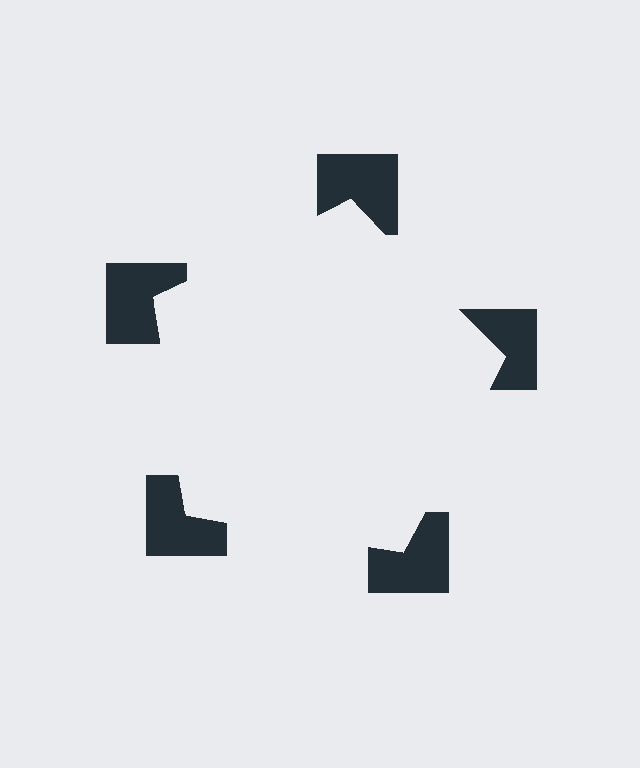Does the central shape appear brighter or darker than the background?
It typically appears slightly brighter than the background, even though no actual brightness change is drawn.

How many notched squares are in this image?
There are 5 — one at each vertex of the illusory pentagon.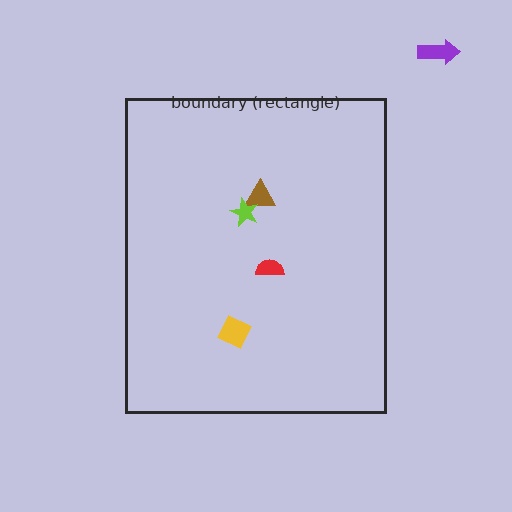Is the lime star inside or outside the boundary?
Inside.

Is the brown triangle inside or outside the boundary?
Inside.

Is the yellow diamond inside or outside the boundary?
Inside.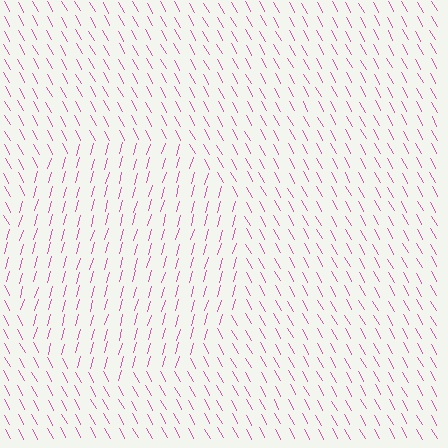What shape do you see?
I see a circle.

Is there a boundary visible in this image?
Yes, there is a texture boundary formed by a change in line orientation.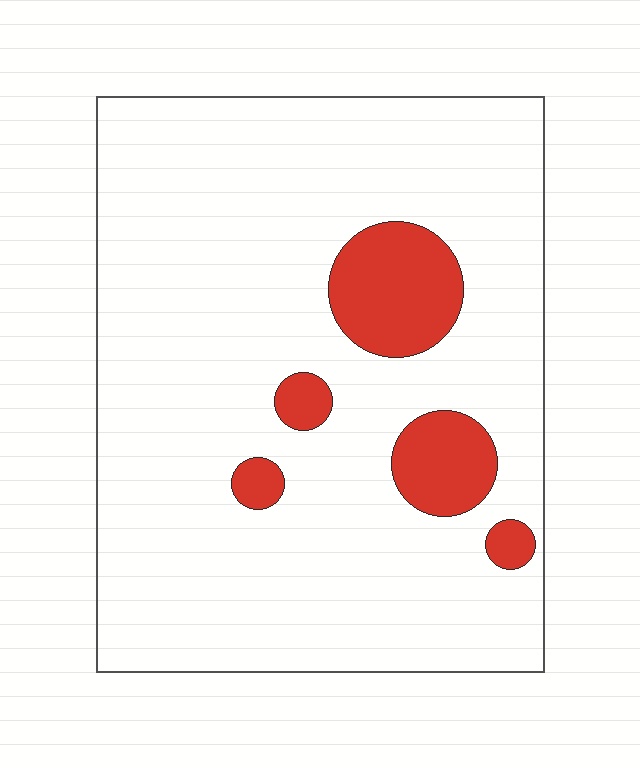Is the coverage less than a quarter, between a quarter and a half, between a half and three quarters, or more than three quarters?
Less than a quarter.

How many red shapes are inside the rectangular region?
5.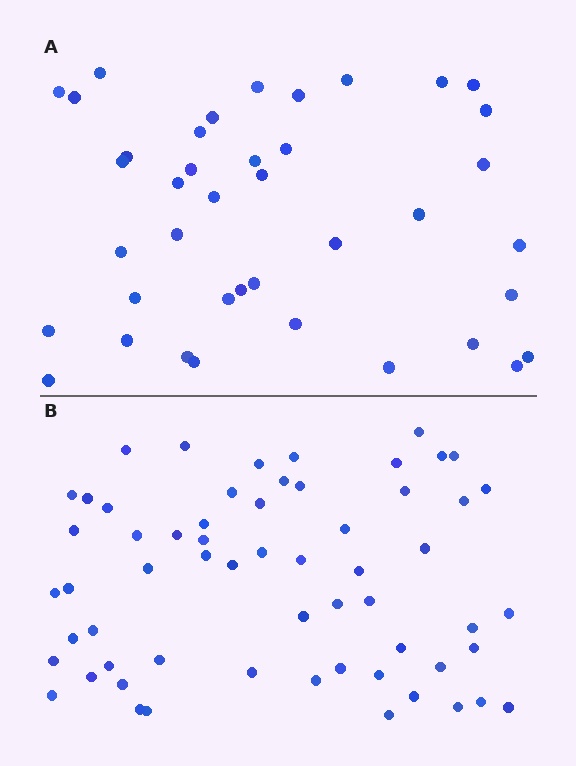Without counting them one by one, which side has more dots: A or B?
Region B (the bottom region) has more dots.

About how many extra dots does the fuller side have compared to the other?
Region B has approximately 20 more dots than region A.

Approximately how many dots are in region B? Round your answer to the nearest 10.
About 60 dots.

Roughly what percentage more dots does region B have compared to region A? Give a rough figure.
About 50% more.